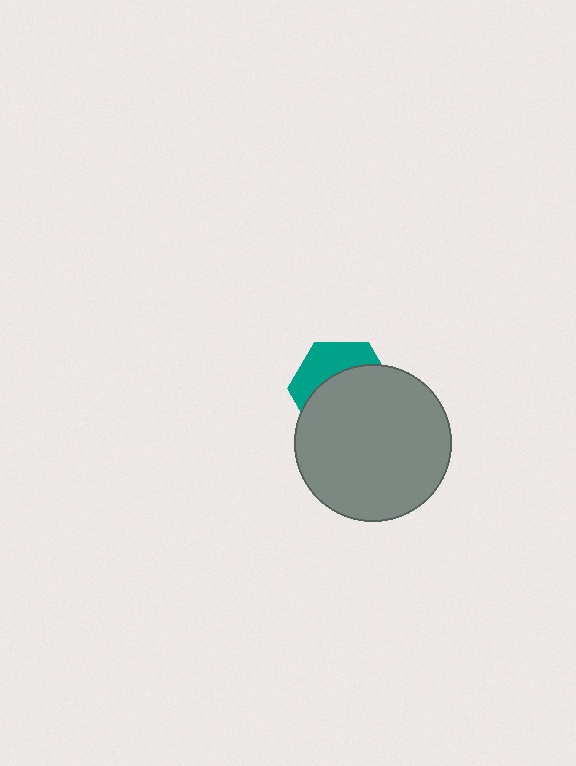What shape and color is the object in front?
The object in front is a gray circle.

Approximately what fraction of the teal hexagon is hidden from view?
Roughly 64% of the teal hexagon is hidden behind the gray circle.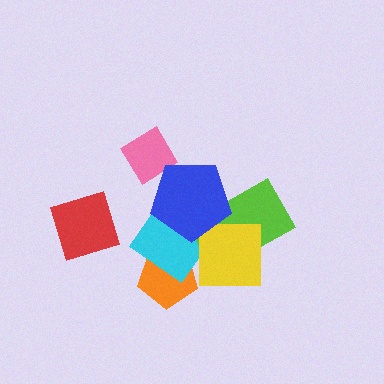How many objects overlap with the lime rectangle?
3 objects overlap with the lime rectangle.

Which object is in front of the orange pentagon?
The cyan diamond is in front of the orange pentagon.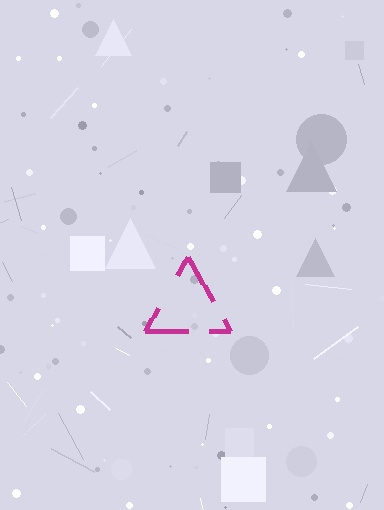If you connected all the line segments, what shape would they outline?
They would outline a triangle.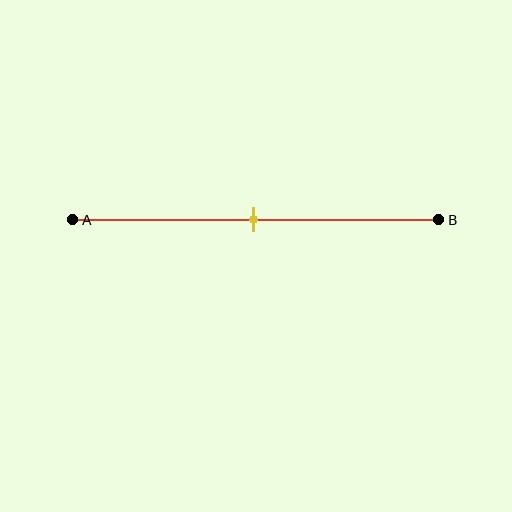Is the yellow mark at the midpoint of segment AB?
Yes, the mark is approximately at the midpoint.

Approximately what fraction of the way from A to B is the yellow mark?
The yellow mark is approximately 50% of the way from A to B.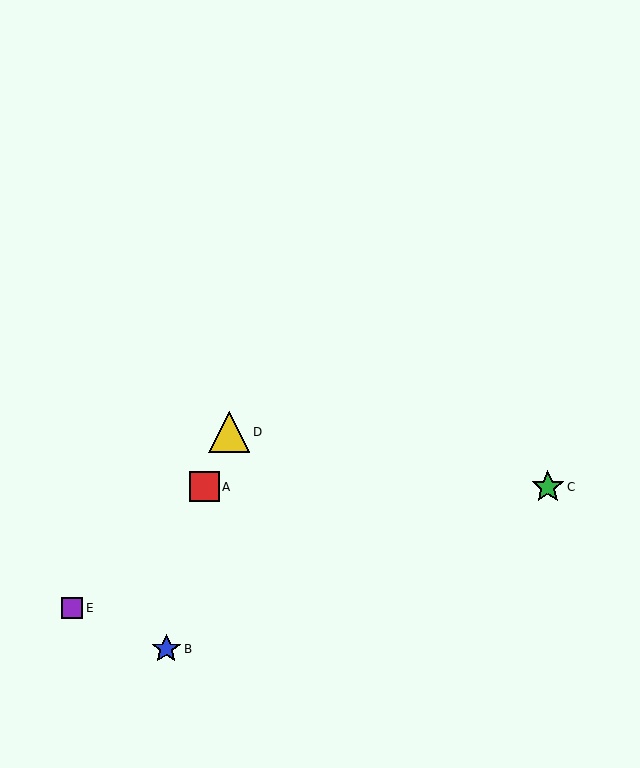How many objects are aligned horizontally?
2 objects (A, C) are aligned horizontally.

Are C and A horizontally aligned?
Yes, both are at y≈487.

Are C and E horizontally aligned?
No, C is at y≈487 and E is at y≈608.